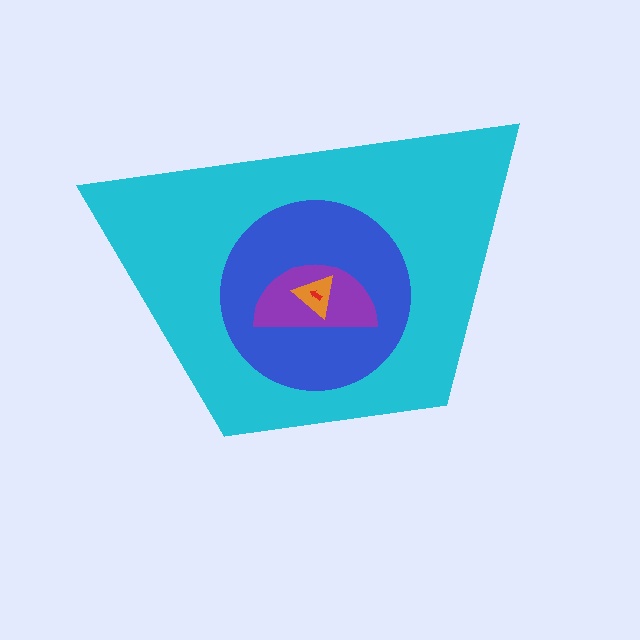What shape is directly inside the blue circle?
The purple semicircle.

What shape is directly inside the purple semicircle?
The orange triangle.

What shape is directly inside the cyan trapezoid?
The blue circle.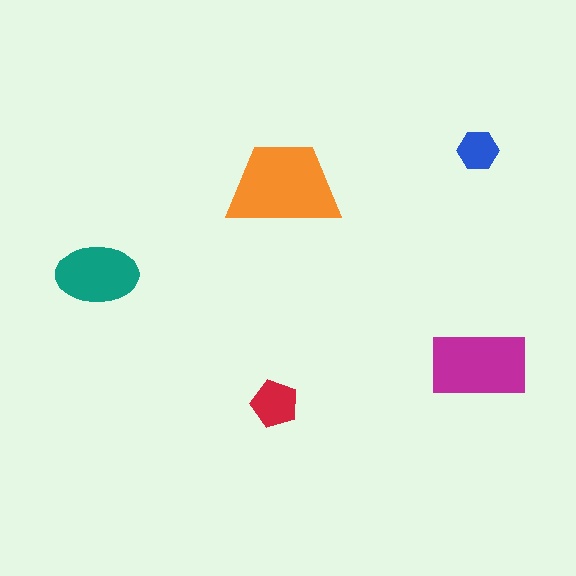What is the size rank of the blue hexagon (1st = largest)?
5th.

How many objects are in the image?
There are 5 objects in the image.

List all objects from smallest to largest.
The blue hexagon, the red pentagon, the teal ellipse, the magenta rectangle, the orange trapezoid.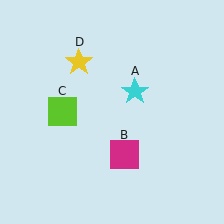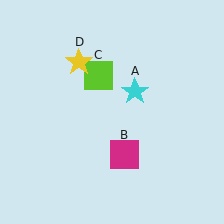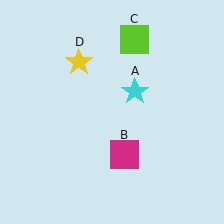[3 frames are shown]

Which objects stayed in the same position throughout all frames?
Cyan star (object A) and magenta square (object B) and yellow star (object D) remained stationary.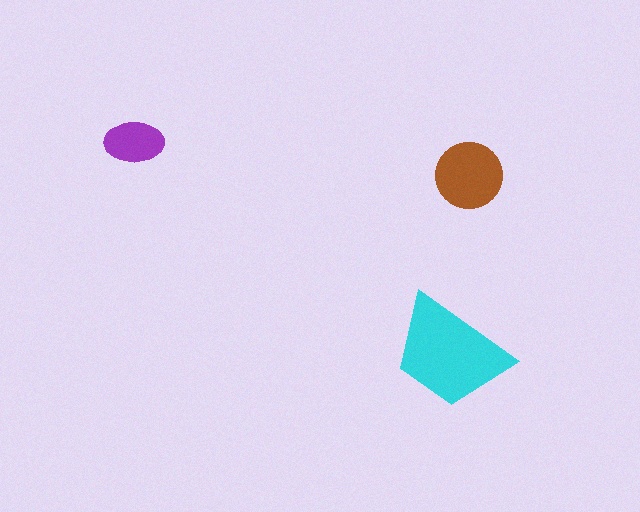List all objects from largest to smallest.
The cyan trapezoid, the brown circle, the purple ellipse.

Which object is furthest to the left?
The purple ellipse is leftmost.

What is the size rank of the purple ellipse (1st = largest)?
3rd.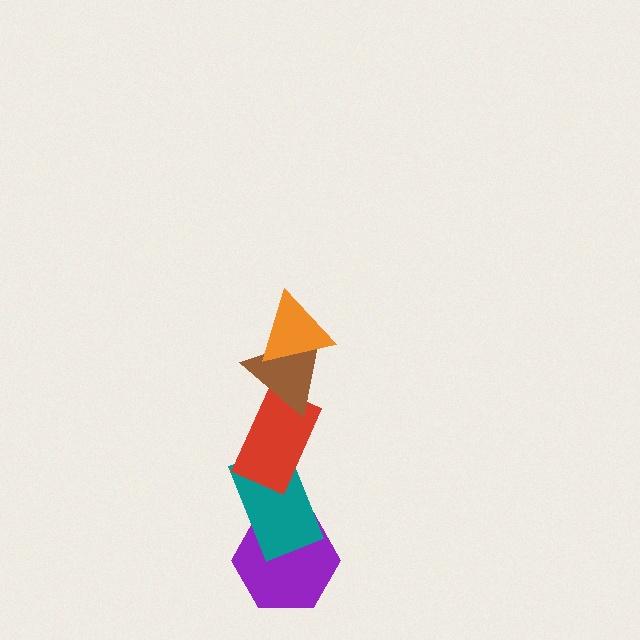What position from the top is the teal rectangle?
The teal rectangle is 4th from the top.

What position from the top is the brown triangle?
The brown triangle is 2nd from the top.